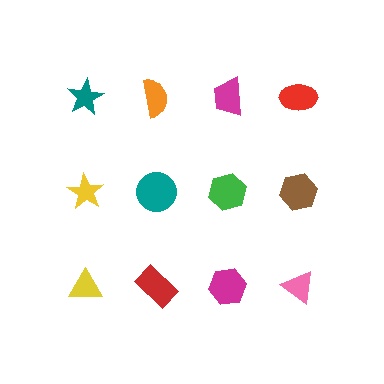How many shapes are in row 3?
4 shapes.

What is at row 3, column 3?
A magenta hexagon.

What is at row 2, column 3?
A green hexagon.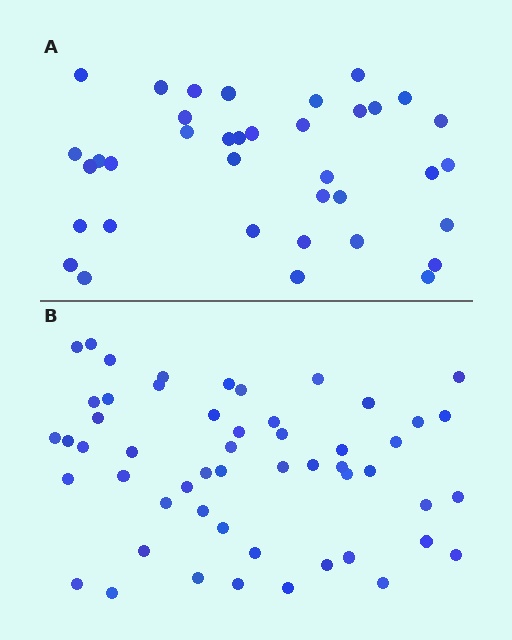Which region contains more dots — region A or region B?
Region B (the bottom region) has more dots.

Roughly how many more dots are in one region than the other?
Region B has approximately 15 more dots than region A.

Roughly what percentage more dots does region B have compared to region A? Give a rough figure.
About 45% more.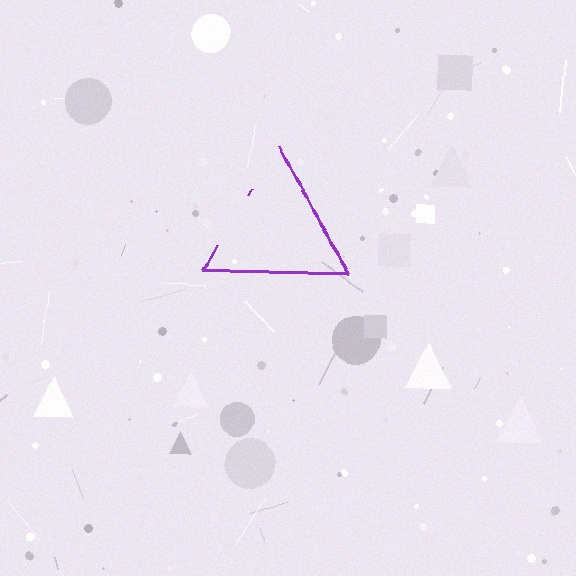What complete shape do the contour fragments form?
The contour fragments form a triangle.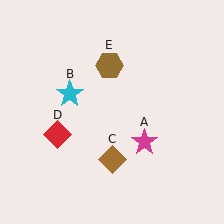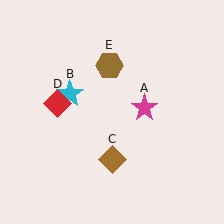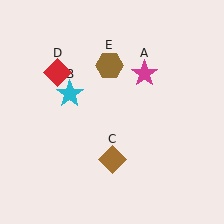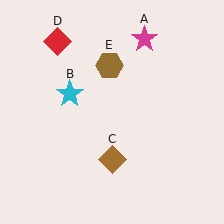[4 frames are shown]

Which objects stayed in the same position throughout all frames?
Cyan star (object B) and brown diamond (object C) and brown hexagon (object E) remained stationary.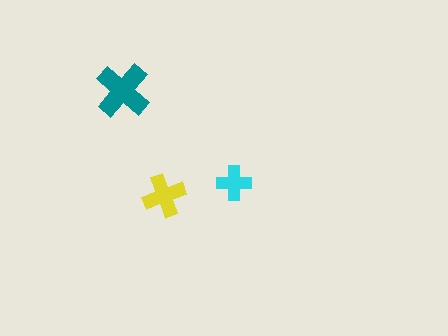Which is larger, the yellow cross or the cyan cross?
The yellow one.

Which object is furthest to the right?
The cyan cross is rightmost.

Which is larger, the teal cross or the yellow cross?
The teal one.